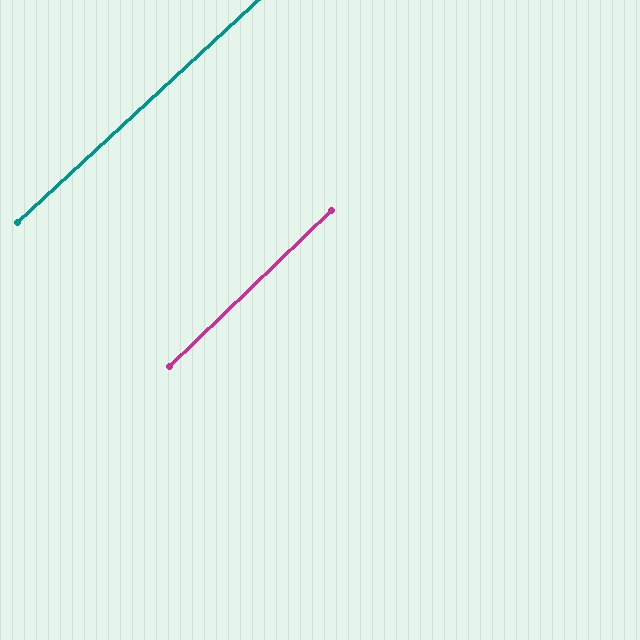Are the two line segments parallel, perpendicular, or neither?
Parallel — their directions differ by only 1.2°.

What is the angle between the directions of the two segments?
Approximately 1 degree.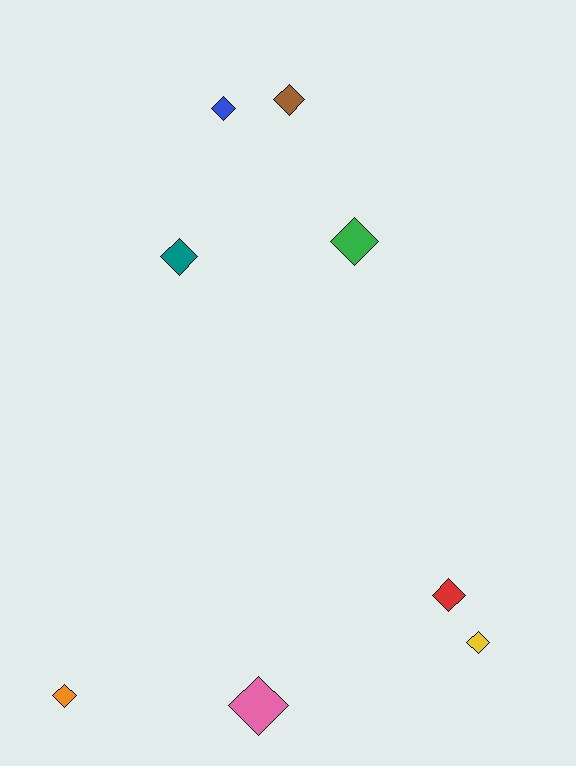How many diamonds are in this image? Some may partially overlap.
There are 8 diamonds.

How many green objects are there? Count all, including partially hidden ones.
There is 1 green object.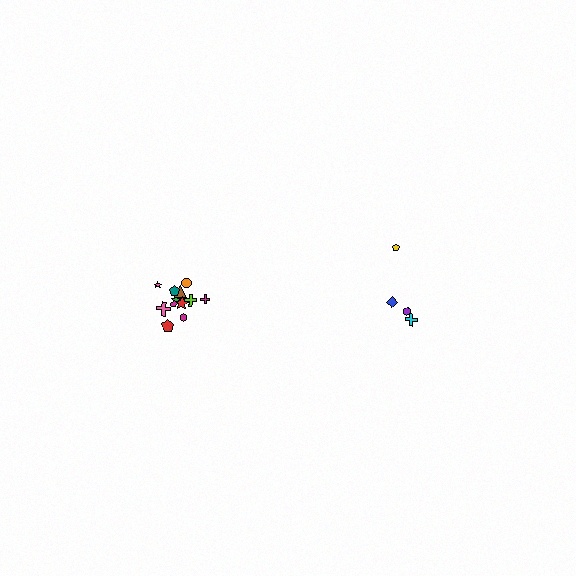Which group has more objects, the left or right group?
The left group.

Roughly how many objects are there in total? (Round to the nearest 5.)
Roughly 15 objects in total.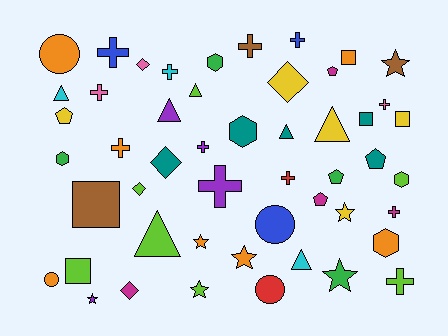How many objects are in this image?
There are 50 objects.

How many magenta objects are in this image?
There are 4 magenta objects.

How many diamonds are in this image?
There are 5 diamonds.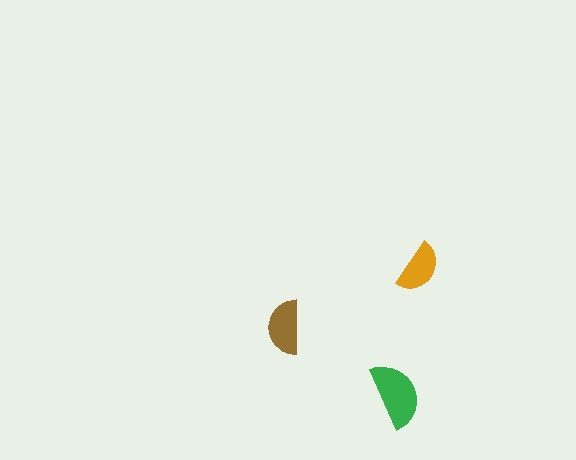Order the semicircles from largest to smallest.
the green one, the brown one, the orange one.